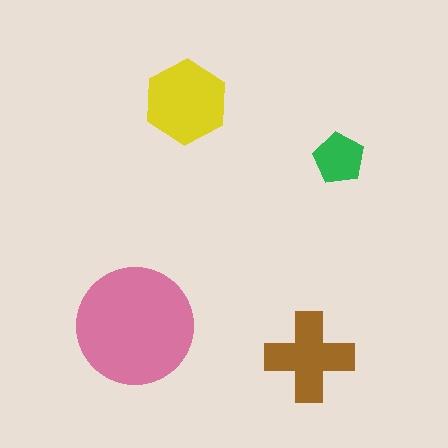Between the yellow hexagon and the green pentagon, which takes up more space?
The yellow hexagon.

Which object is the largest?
The pink circle.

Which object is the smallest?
The green pentagon.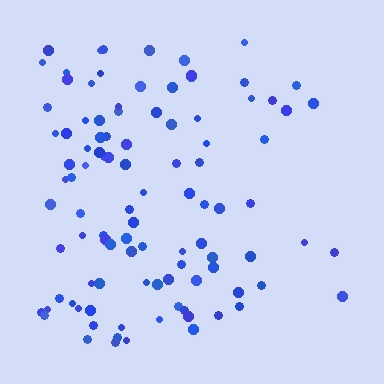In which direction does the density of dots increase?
From right to left, with the left side densest.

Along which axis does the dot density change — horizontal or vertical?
Horizontal.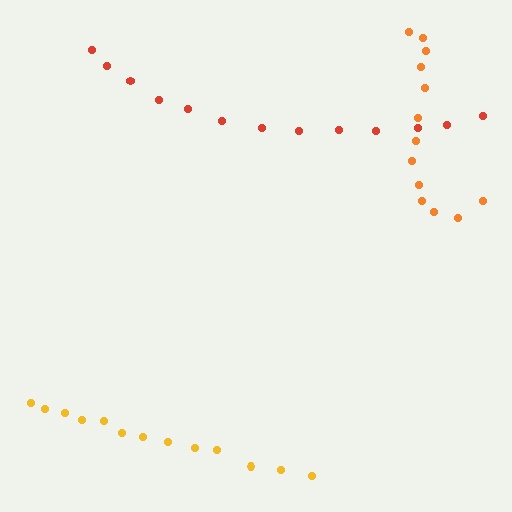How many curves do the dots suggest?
There are 3 distinct paths.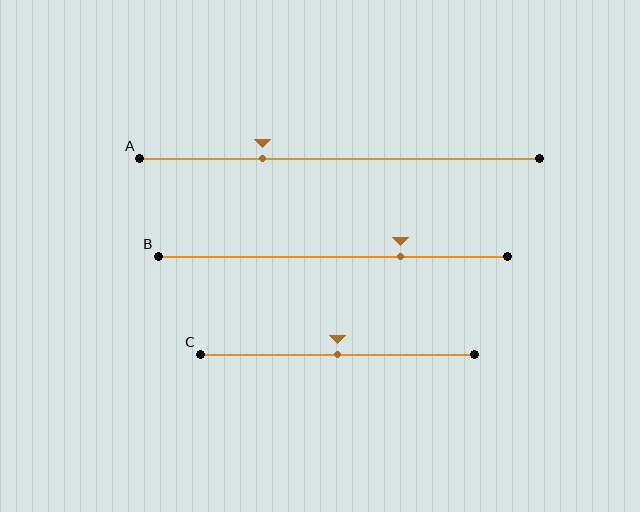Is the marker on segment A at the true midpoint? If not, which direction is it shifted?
No, the marker on segment A is shifted to the left by about 19% of the segment length.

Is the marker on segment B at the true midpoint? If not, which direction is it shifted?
No, the marker on segment B is shifted to the right by about 19% of the segment length.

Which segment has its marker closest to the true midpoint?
Segment C has its marker closest to the true midpoint.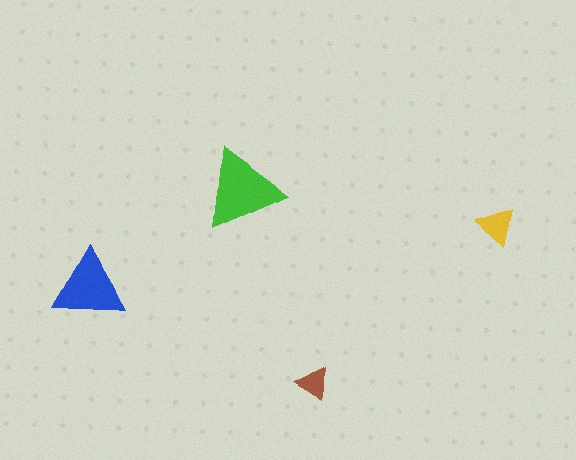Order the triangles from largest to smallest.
the green one, the blue one, the yellow one, the brown one.